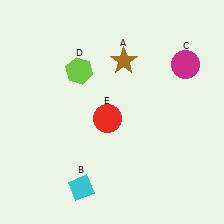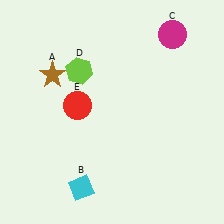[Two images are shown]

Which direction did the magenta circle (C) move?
The magenta circle (C) moved up.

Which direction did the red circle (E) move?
The red circle (E) moved left.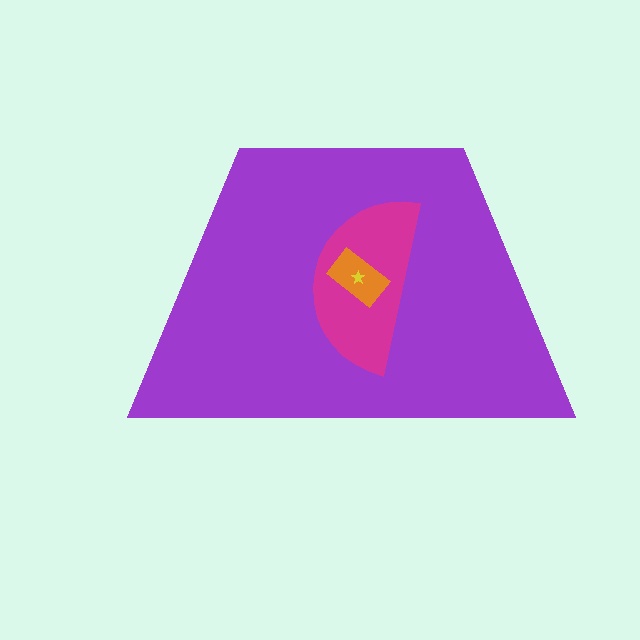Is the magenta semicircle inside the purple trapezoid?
Yes.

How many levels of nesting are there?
4.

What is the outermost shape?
The purple trapezoid.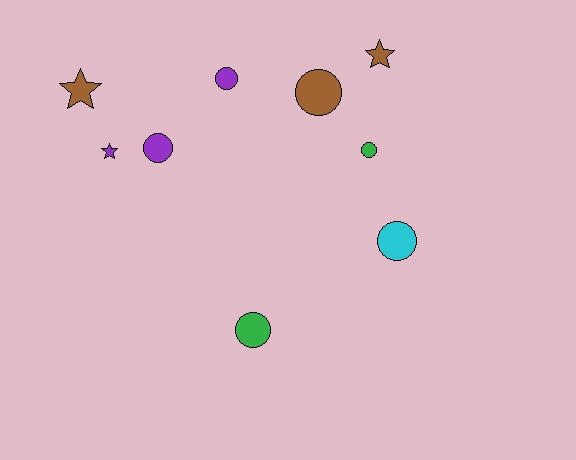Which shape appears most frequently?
Circle, with 6 objects.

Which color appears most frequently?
Brown, with 3 objects.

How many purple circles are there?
There are 2 purple circles.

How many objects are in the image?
There are 9 objects.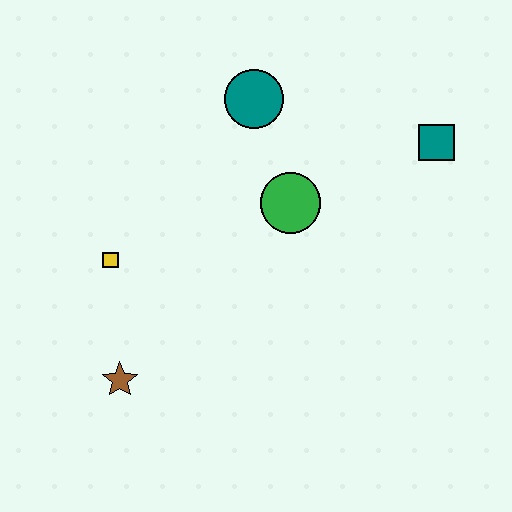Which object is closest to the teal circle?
The green circle is closest to the teal circle.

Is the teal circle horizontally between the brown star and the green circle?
Yes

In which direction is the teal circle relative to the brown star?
The teal circle is above the brown star.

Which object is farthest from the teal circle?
The brown star is farthest from the teal circle.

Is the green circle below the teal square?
Yes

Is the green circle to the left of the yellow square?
No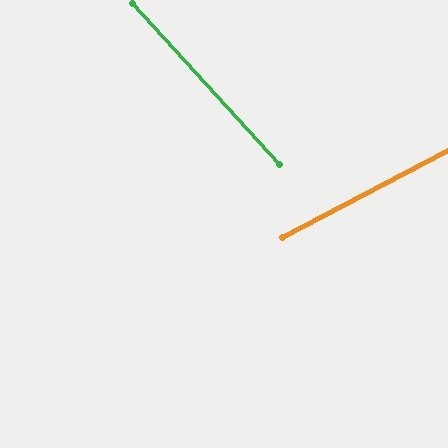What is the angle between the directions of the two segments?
Approximately 75 degrees.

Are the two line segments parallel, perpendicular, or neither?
Neither parallel nor perpendicular — they differ by about 75°.